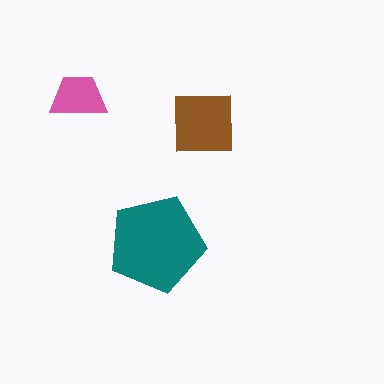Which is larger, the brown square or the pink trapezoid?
The brown square.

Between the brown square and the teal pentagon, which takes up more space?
The teal pentagon.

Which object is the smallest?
The pink trapezoid.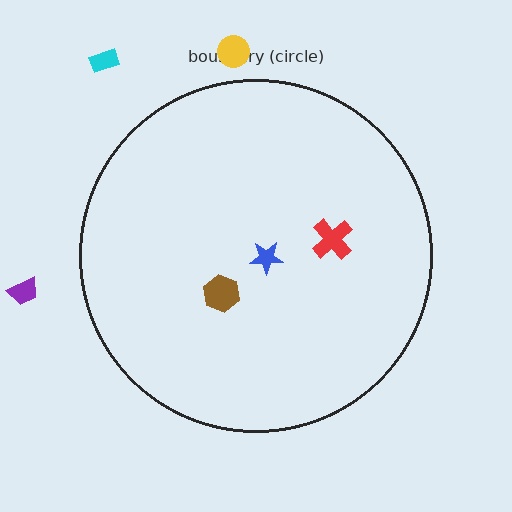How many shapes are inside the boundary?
3 inside, 3 outside.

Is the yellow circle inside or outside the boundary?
Outside.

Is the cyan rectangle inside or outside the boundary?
Outside.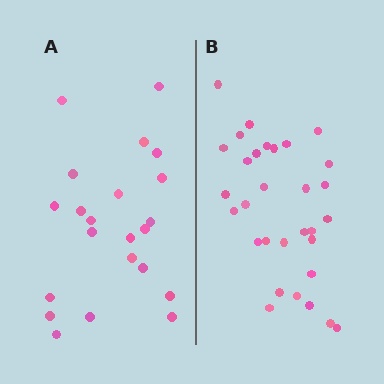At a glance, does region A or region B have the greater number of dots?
Region B (the right region) has more dots.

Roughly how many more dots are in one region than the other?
Region B has roughly 8 or so more dots than region A.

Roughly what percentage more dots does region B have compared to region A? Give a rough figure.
About 40% more.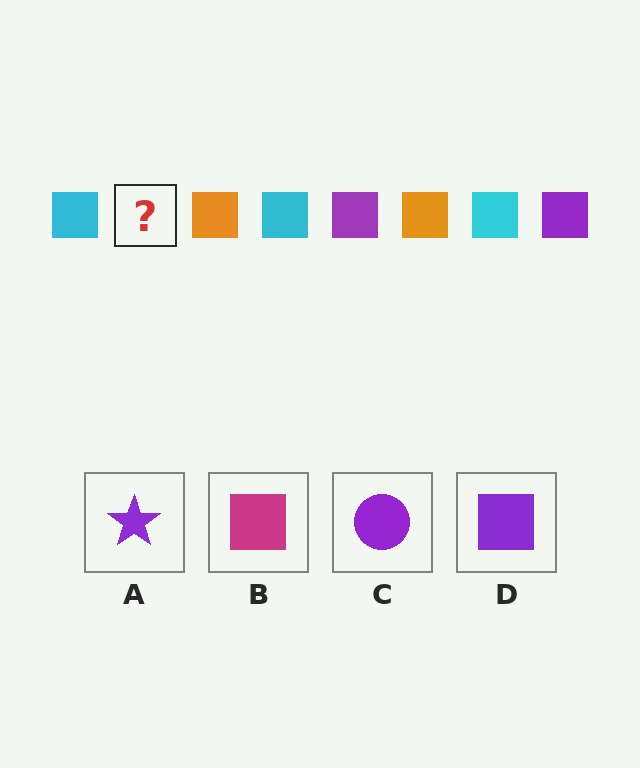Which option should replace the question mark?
Option D.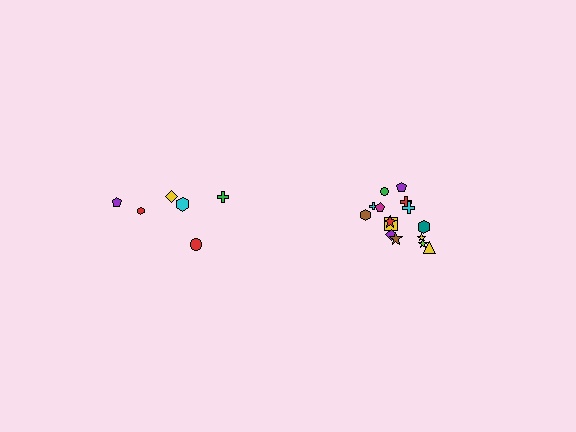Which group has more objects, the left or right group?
The right group.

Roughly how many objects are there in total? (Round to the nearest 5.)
Roughly 20 objects in total.